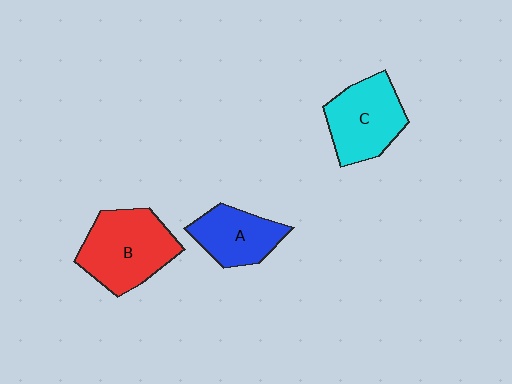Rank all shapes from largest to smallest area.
From largest to smallest: B (red), C (cyan), A (blue).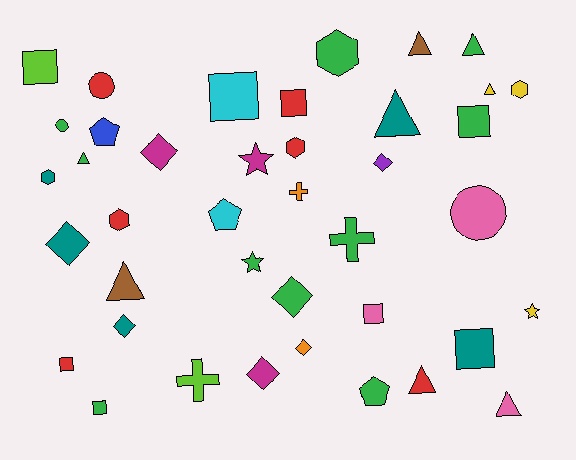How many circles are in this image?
There are 3 circles.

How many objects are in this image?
There are 40 objects.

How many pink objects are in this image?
There are 3 pink objects.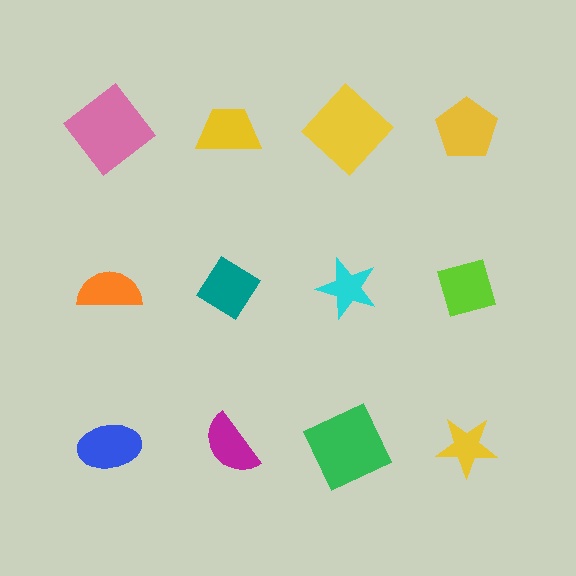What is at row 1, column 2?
A yellow trapezoid.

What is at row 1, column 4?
A yellow pentagon.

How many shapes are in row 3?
4 shapes.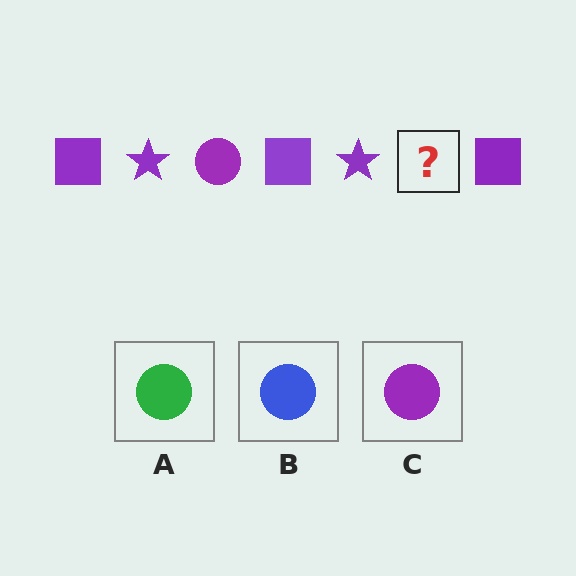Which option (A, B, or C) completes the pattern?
C.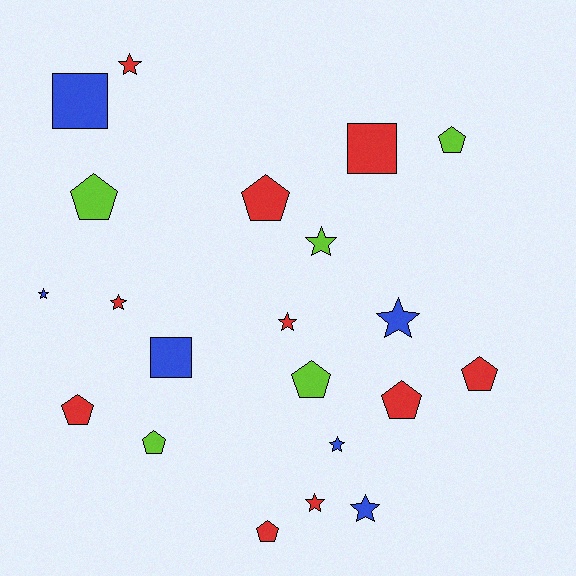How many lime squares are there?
There are no lime squares.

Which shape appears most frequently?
Star, with 9 objects.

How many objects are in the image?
There are 21 objects.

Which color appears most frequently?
Red, with 10 objects.